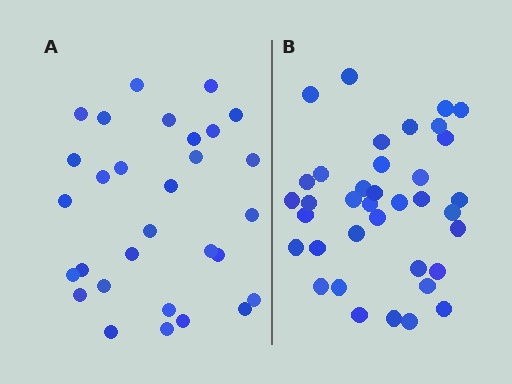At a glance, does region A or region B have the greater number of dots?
Region B (the right region) has more dots.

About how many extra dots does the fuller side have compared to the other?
Region B has roughly 8 or so more dots than region A.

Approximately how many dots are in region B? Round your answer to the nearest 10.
About 40 dots. (The exact count is 37, which rounds to 40.)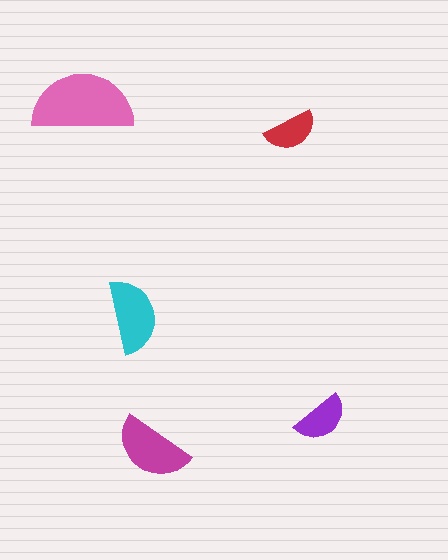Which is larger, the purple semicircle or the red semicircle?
The purple one.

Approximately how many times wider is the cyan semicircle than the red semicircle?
About 1.5 times wider.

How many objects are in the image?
There are 5 objects in the image.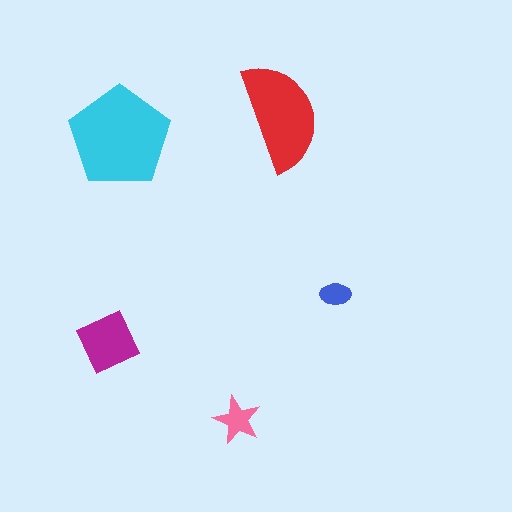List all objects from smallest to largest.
The blue ellipse, the pink star, the magenta diamond, the red semicircle, the cyan pentagon.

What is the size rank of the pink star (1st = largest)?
4th.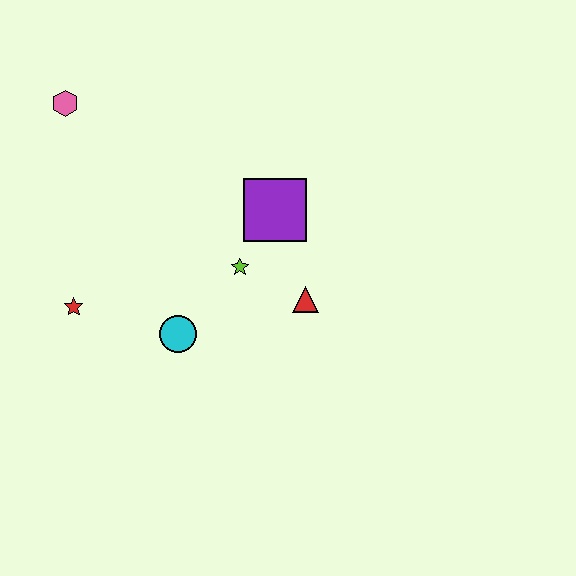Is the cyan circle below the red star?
Yes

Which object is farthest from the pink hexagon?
The red triangle is farthest from the pink hexagon.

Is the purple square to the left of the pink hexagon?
No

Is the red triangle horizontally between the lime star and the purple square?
No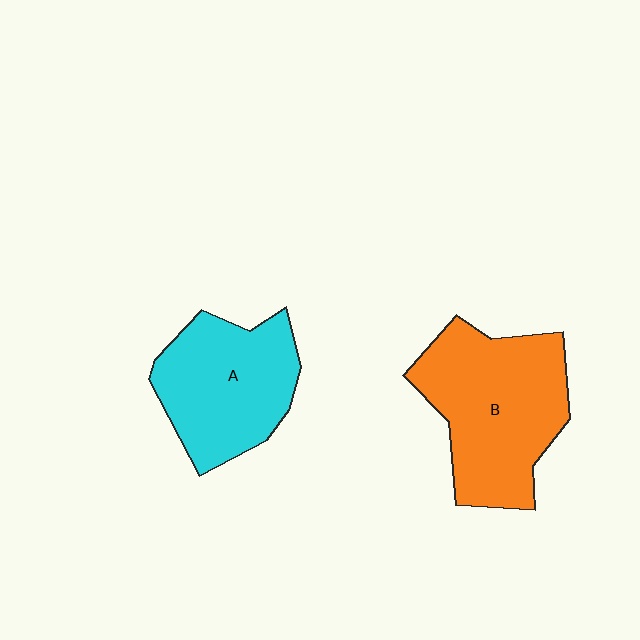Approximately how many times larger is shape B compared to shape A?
Approximately 1.2 times.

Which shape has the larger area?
Shape B (orange).